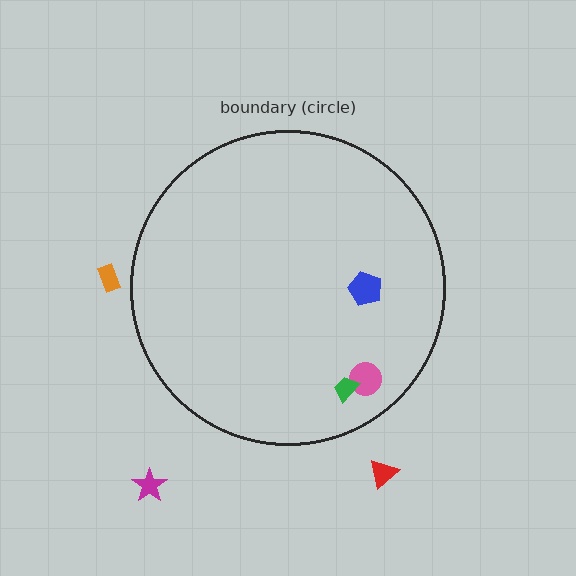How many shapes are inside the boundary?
3 inside, 3 outside.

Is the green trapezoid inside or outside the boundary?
Inside.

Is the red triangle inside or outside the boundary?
Outside.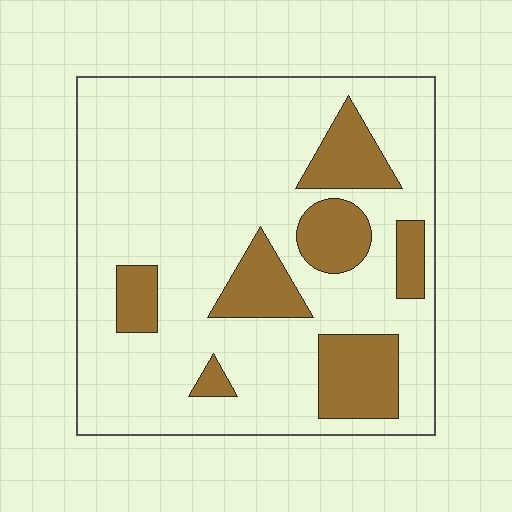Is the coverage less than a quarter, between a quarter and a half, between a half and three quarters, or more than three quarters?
Less than a quarter.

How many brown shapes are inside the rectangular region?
7.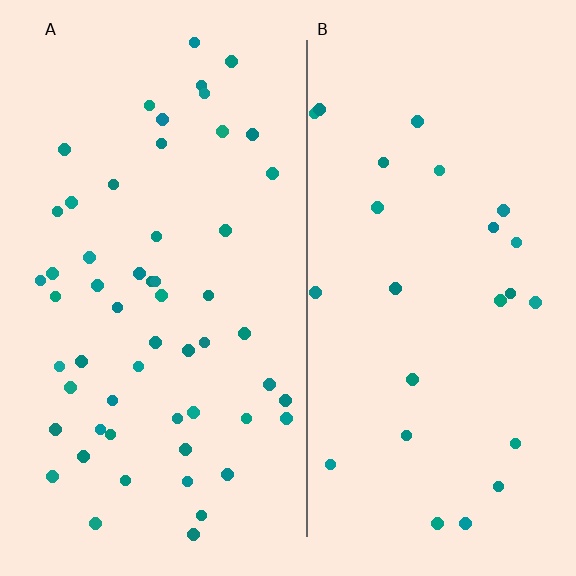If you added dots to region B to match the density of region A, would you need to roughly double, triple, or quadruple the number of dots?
Approximately double.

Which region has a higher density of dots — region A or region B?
A (the left).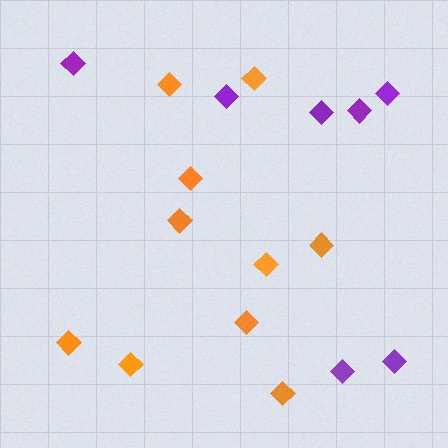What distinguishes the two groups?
There are 2 groups: one group of purple diamonds (7) and one group of orange diamonds (10).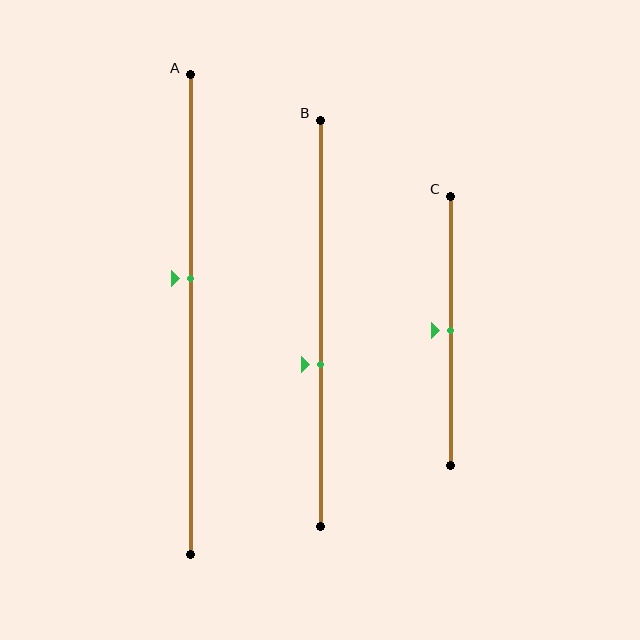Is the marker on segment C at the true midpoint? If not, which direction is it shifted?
Yes, the marker on segment C is at the true midpoint.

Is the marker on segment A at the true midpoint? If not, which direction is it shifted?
No, the marker on segment A is shifted upward by about 7% of the segment length.